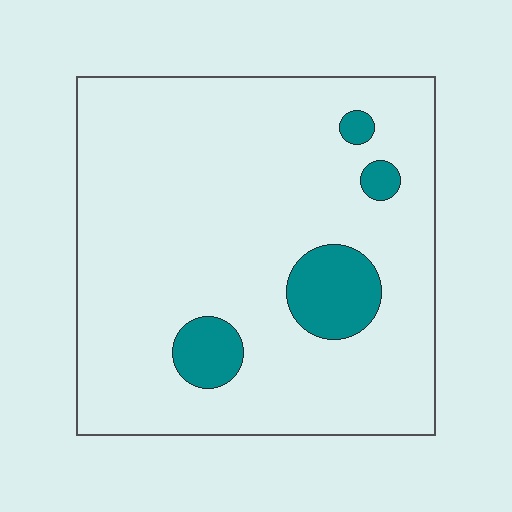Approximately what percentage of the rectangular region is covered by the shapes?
Approximately 10%.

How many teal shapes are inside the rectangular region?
4.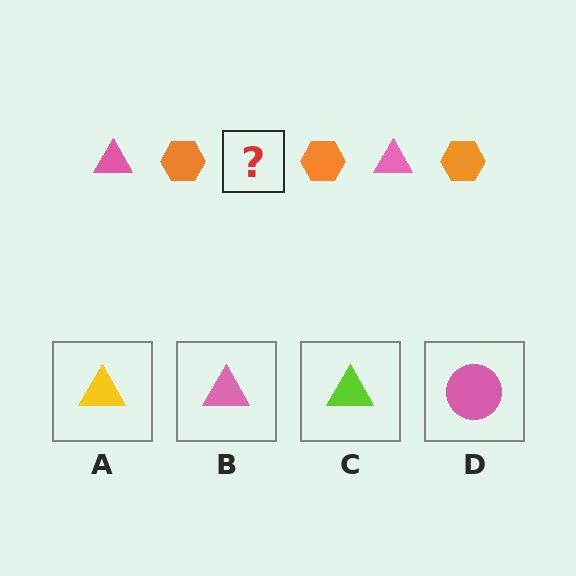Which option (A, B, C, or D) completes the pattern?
B.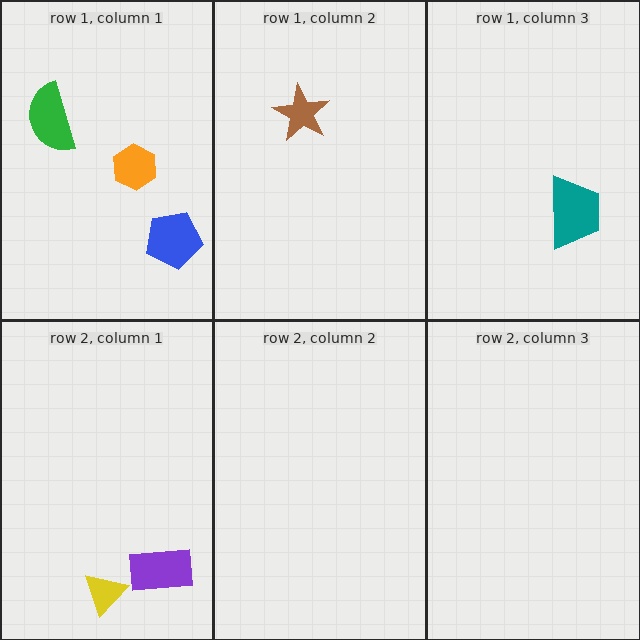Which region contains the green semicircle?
The row 1, column 1 region.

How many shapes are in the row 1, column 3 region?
1.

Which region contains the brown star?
The row 1, column 2 region.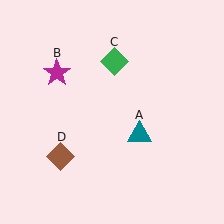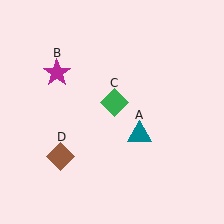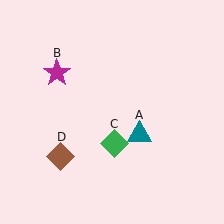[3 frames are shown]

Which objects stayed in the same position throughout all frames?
Teal triangle (object A) and magenta star (object B) and brown diamond (object D) remained stationary.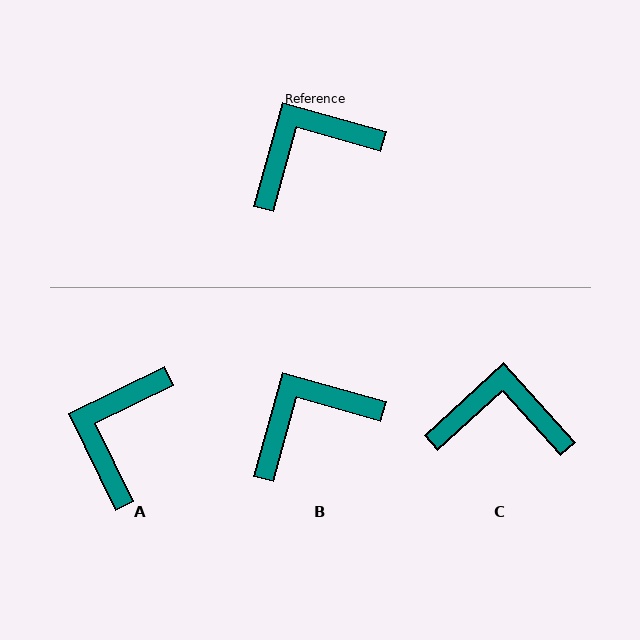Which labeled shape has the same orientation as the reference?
B.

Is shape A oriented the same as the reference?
No, it is off by about 42 degrees.